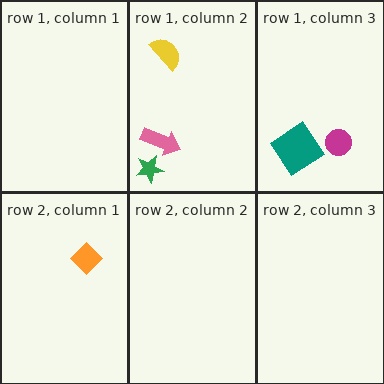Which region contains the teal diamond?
The row 1, column 3 region.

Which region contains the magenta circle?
The row 1, column 3 region.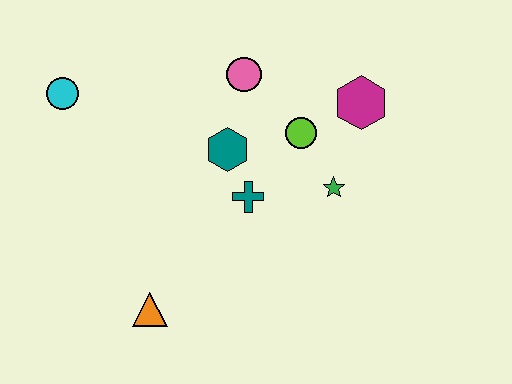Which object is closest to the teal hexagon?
The teal cross is closest to the teal hexagon.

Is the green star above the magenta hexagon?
No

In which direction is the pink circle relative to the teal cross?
The pink circle is above the teal cross.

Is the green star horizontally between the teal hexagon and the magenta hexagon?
Yes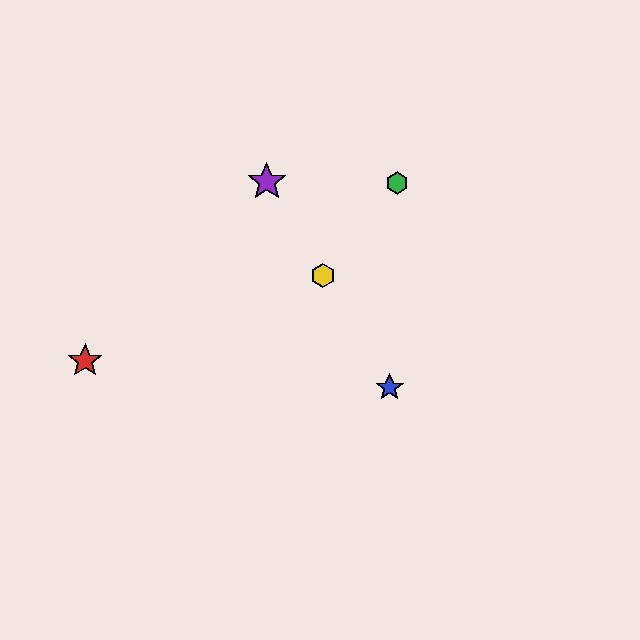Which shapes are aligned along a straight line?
The blue star, the yellow hexagon, the purple star are aligned along a straight line.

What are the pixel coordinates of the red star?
The red star is at (85, 361).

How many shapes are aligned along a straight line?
3 shapes (the blue star, the yellow hexagon, the purple star) are aligned along a straight line.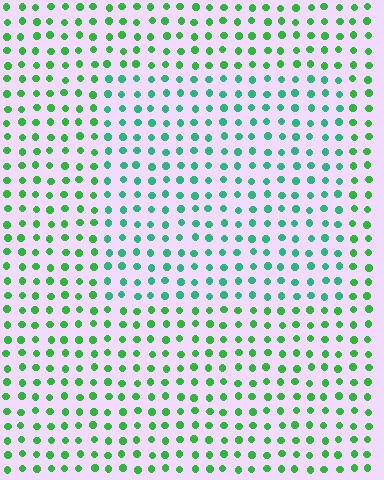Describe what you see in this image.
The image is filled with small green elements in a uniform arrangement. A rectangle-shaped region is visible where the elements are tinted to a slightly different hue, forming a subtle color boundary.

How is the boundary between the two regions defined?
The boundary is defined purely by a slight shift in hue (about 31 degrees). Spacing, size, and orientation are identical on both sides.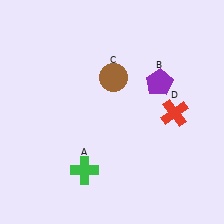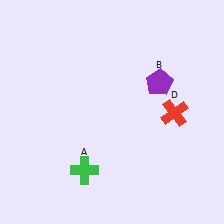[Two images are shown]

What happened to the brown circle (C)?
The brown circle (C) was removed in Image 2. It was in the top-right area of Image 1.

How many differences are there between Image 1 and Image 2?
There is 1 difference between the two images.